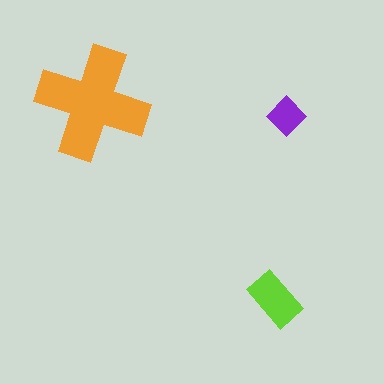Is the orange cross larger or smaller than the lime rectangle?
Larger.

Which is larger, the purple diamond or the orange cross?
The orange cross.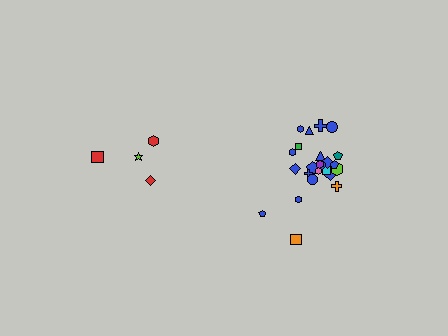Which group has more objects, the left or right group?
The right group.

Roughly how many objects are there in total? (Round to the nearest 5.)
Roughly 30 objects in total.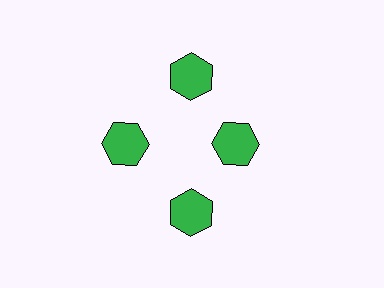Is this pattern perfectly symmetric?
No. The 4 green hexagons are arranged in a ring, but one element near the 3 o'clock position is pulled inward toward the center, breaking the 4-fold rotational symmetry.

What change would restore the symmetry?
The symmetry would be restored by moving it outward, back onto the ring so that all 4 hexagons sit at equal angles and equal distance from the center.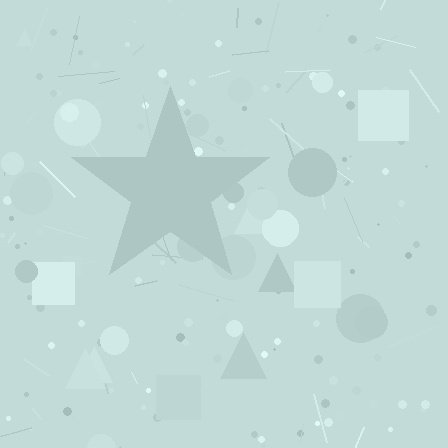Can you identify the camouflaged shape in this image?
The camouflaged shape is a star.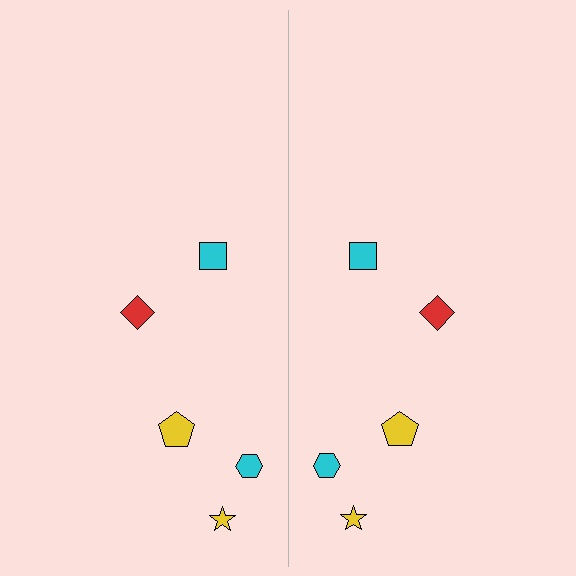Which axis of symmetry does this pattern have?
The pattern has a vertical axis of symmetry running through the center of the image.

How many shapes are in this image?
There are 10 shapes in this image.